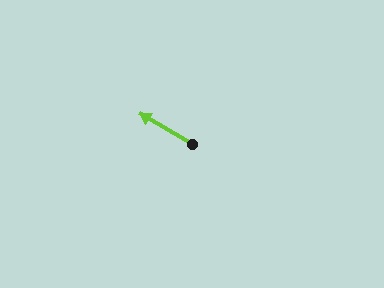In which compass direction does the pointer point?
Northwest.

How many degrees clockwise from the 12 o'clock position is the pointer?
Approximately 300 degrees.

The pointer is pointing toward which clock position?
Roughly 10 o'clock.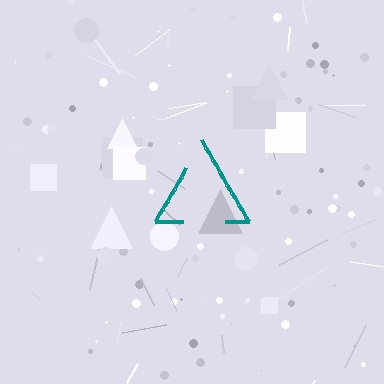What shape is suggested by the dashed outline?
The dashed outline suggests a triangle.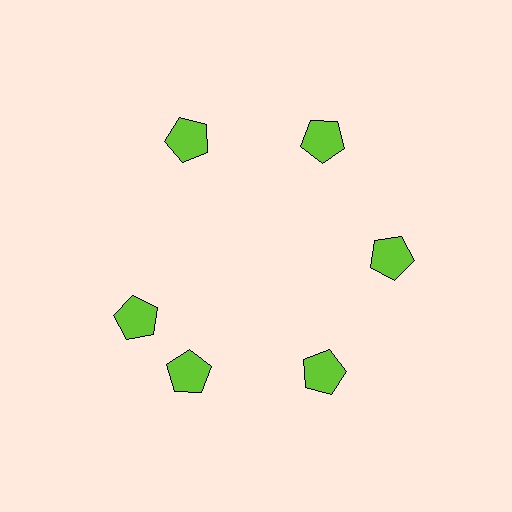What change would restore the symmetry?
The symmetry would be restored by rotating it back into even spacing with its neighbors so that all 6 pentagons sit at equal angles and equal distance from the center.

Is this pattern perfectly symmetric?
No. The 6 lime pentagons are arranged in a ring, but one element near the 9 o'clock position is rotated out of alignment along the ring, breaking the 6-fold rotational symmetry.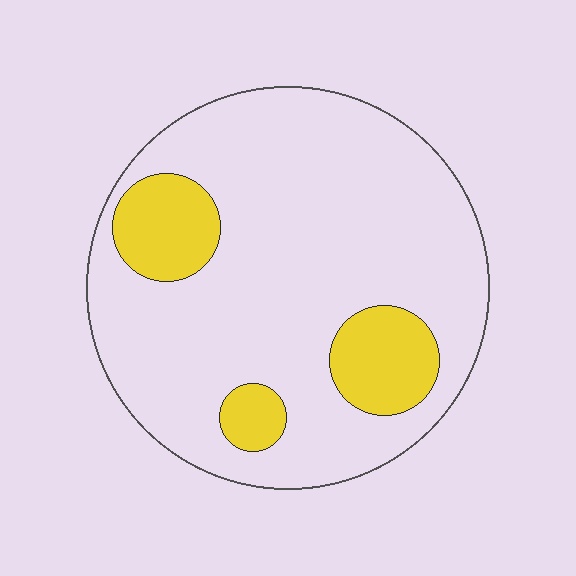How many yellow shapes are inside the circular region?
3.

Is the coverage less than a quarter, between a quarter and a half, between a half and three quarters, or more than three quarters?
Less than a quarter.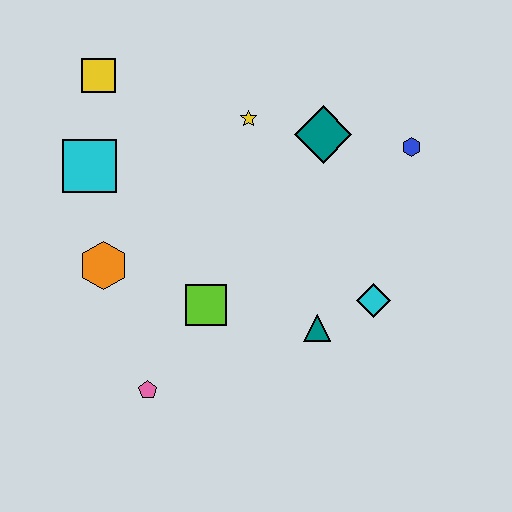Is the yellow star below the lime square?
No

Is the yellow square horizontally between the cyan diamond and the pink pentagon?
No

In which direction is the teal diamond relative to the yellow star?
The teal diamond is to the right of the yellow star.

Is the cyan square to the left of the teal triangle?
Yes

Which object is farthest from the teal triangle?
The yellow square is farthest from the teal triangle.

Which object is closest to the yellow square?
The cyan square is closest to the yellow square.